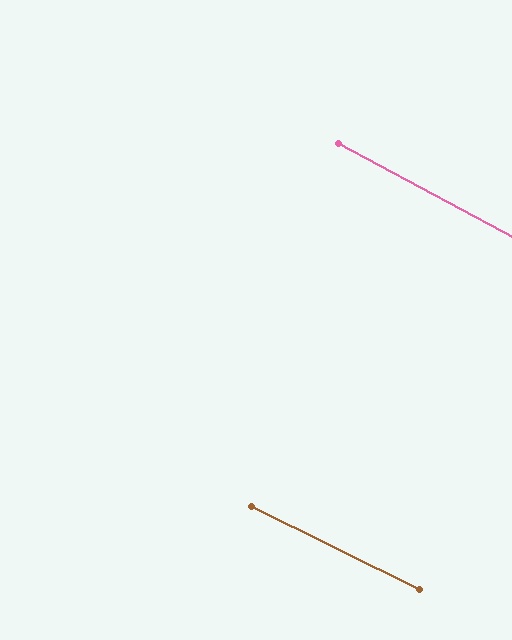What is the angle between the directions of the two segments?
Approximately 2 degrees.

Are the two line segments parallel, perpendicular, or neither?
Parallel — their directions differ by only 1.8°.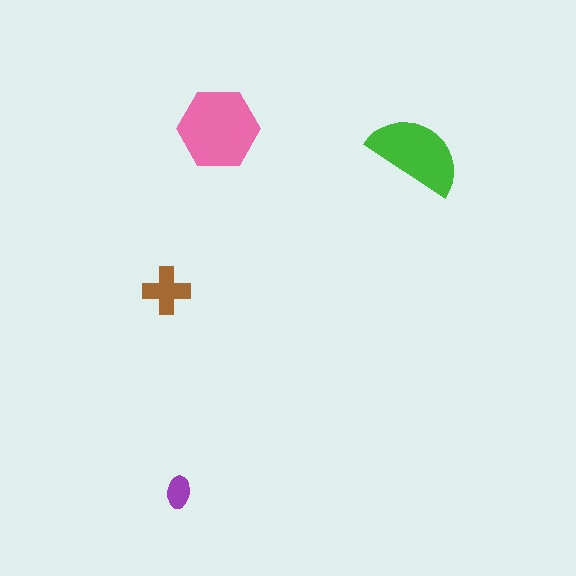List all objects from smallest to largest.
The purple ellipse, the brown cross, the green semicircle, the pink hexagon.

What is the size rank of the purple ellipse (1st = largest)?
4th.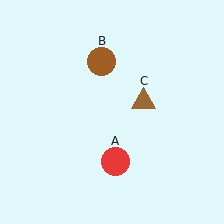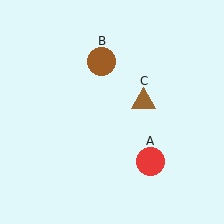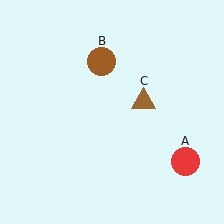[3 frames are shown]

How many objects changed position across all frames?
1 object changed position: red circle (object A).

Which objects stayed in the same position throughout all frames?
Brown circle (object B) and brown triangle (object C) remained stationary.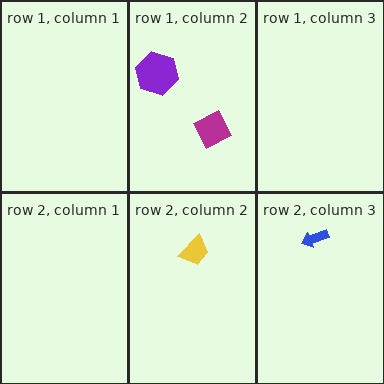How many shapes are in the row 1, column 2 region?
2.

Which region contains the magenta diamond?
The row 1, column 2 region.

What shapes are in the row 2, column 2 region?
The yellow trapezoid.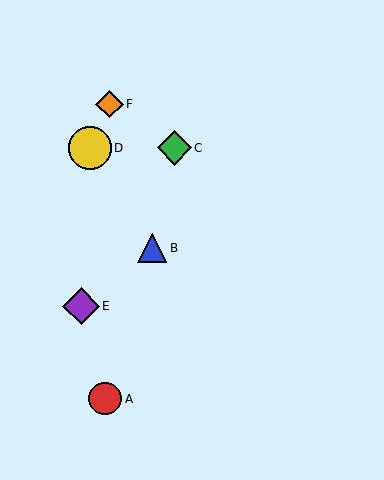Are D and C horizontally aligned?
Yes, both are at y≈148.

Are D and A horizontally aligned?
No, D is at y≈148 and A is at y≈399.